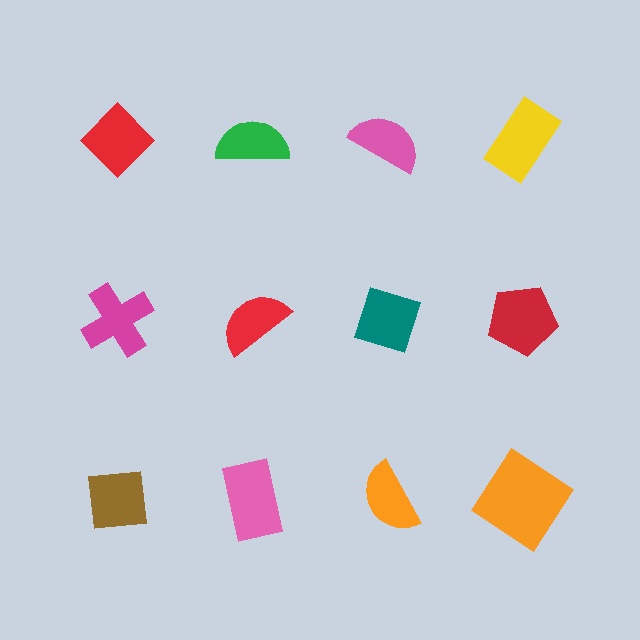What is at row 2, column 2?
A red semicircle.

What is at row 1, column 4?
A yellow rectangle.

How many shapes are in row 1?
4 shapes.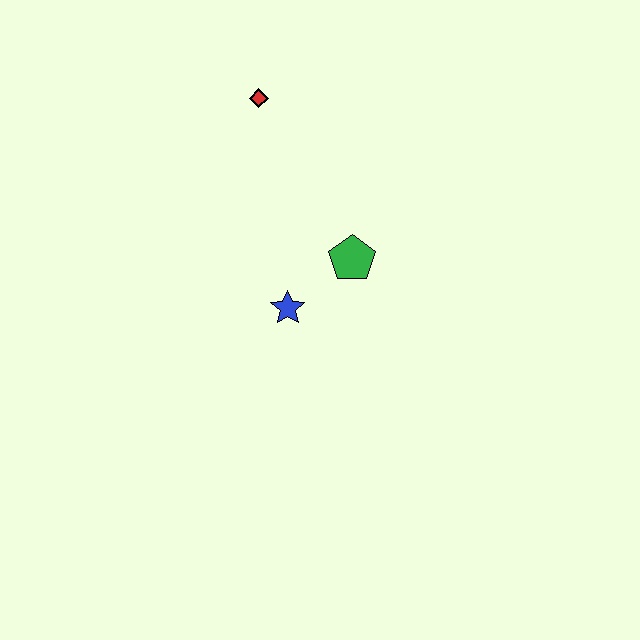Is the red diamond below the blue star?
No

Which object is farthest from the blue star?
The red diamond is farthest from the blue star.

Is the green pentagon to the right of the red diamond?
Yes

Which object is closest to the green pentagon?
The blue star is closest to the green pentagon.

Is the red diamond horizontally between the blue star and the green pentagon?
No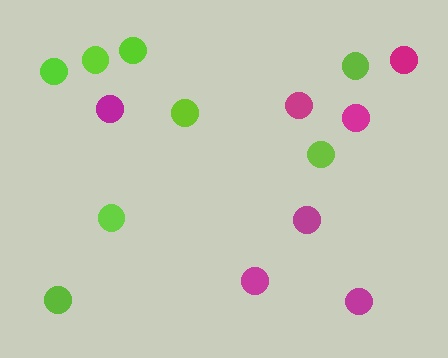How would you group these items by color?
There are 2 groups: one group of magenta circles (7) and one group of lime circles (8).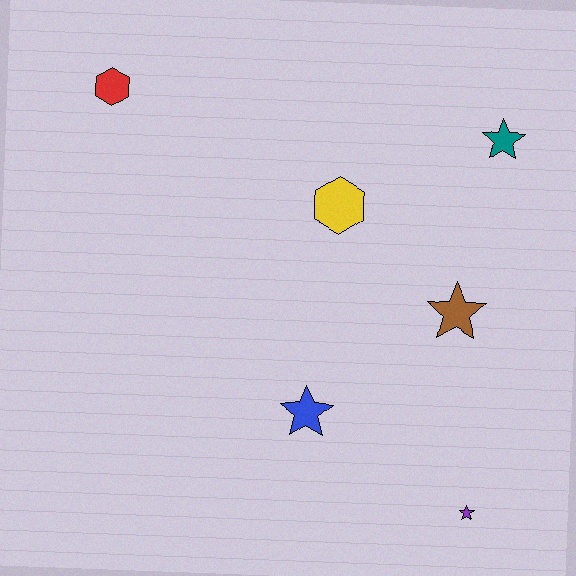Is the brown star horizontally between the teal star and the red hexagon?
Yes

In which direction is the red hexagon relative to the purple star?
The red hexagon is above the purple star.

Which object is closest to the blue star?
The brown star is closest to the blue star.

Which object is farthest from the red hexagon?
The purple star is farthest from the red hexagon.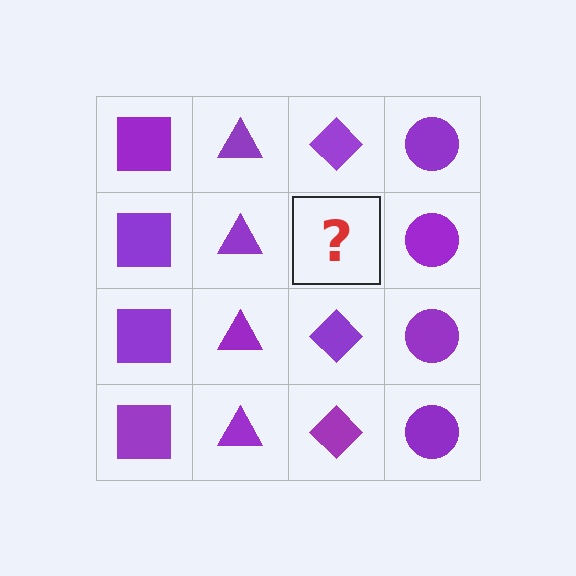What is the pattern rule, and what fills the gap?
The rule is that each column has a consistent shape. The gap should be filled with a purple diamond.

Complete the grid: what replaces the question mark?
The question mark should be replaced with a purple diamond.